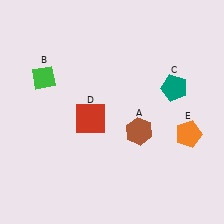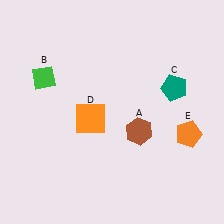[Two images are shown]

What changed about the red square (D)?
In Image 1, D is red. In Image 2, it changed to orange.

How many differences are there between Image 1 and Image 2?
There is 1 difference between the two images.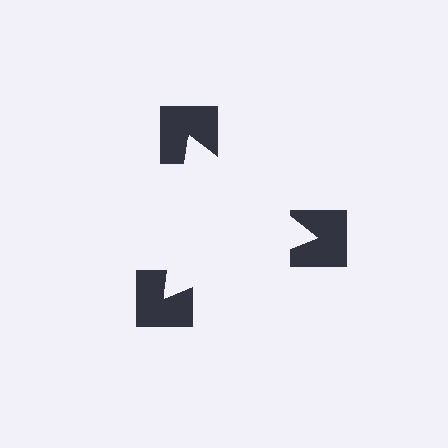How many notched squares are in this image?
There are 3 — one at each vertex of the illusory triangle.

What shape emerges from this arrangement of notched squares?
An illusory triangle — its edges are inferred from the aligned wedge cuts in the notched squares, not physically drawn.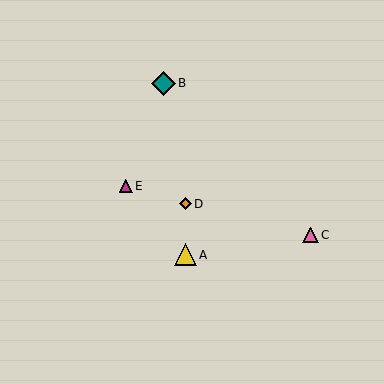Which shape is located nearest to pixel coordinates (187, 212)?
The orange diamond (labeled D) at (185, 204) is nearest to that location.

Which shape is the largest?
The teal diamond (labeled B) is the largest.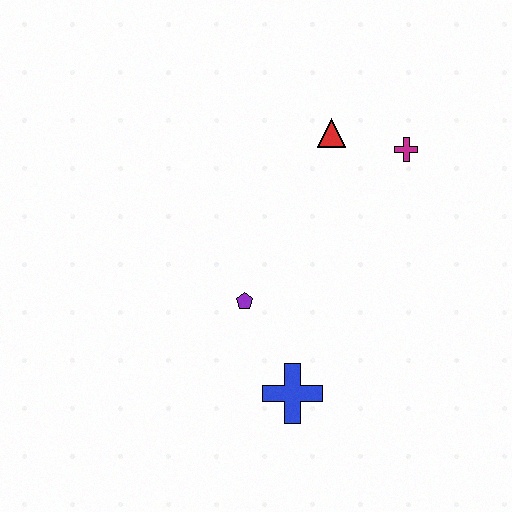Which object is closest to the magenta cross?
The red triangle is closest to the magenta cross.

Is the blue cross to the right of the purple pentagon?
Yes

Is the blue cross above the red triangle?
No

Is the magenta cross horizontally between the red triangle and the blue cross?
No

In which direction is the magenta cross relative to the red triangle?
The magenta cross is to the right of the red triangle.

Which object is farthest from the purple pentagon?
The magenta cross is farthest from the purple pentagon.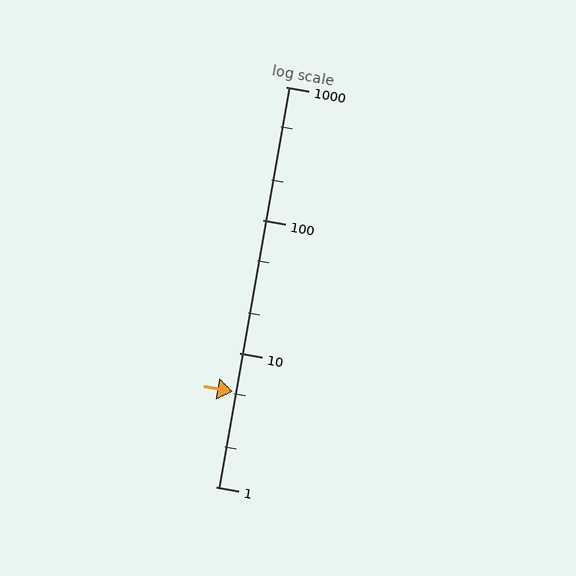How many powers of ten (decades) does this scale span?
The scale spans 3 decades, from 1 to 1000.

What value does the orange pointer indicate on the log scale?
The pointer indicates approximately 5.2.